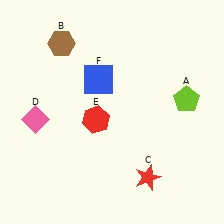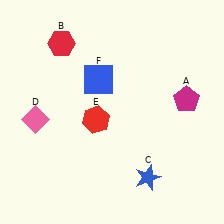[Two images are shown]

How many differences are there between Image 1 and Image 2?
There are 3 differences between the two images.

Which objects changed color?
A changed from lime to magenta. B changed from brown to red. C changed from red to blue.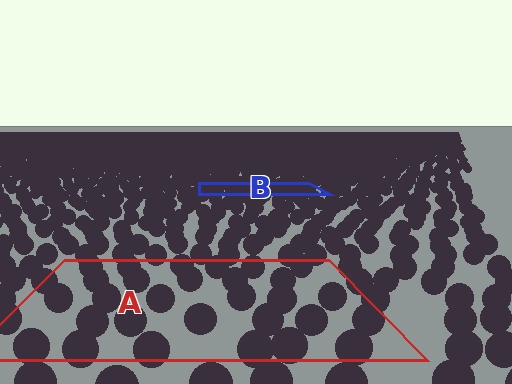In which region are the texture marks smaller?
The texture marks are smaller in region B, because it is farther away.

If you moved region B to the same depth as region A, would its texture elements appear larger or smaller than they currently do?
They would appear larger. At a closer depth, the same texture elements are projected at a bigger on-screen size.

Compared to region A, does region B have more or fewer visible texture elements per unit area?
Region B has more texture elements per unit area — they are packed more densely because it is farther away.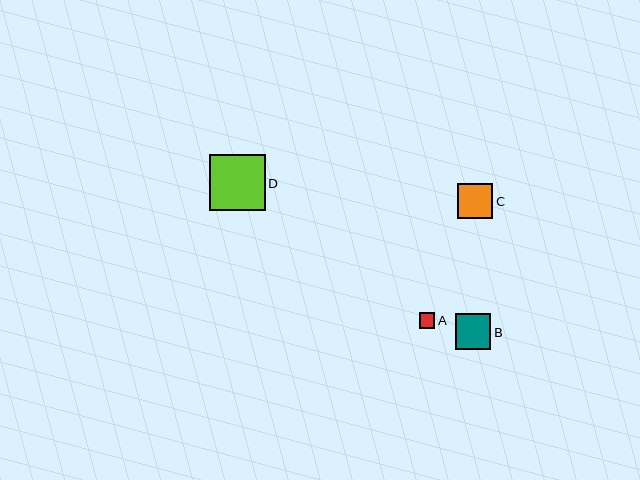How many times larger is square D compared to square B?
Square D is approximately 1.6 times the size of square B.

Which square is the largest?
Square D is the largest with a size of approximately 56 pixels.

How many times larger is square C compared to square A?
Square C is approximately 2.2 times the size of square A.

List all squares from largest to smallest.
From largest to smallest: D, B, C, A.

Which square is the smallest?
Square A is the smallest with a size of approximately 16 pixels.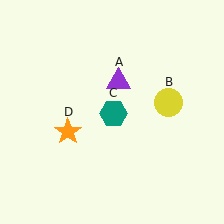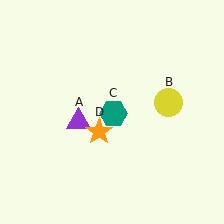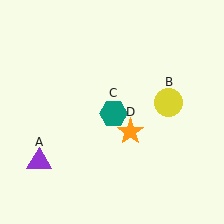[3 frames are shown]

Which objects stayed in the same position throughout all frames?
Yellow circle (object B) and teal hexagon (object C) remained stationary.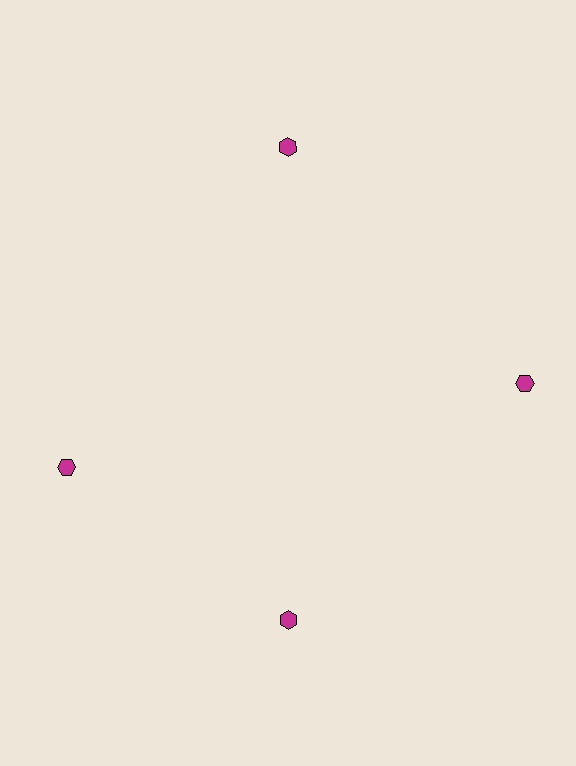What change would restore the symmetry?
The symmetry would be restored by rotating it back into even spacing with its neighbors so that all 4 hexagons sit at equal angles and equal distance from the center.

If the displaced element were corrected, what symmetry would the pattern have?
It would have 4-fold rotational symmetry — the pattern would map onto itself every 90 degrees.